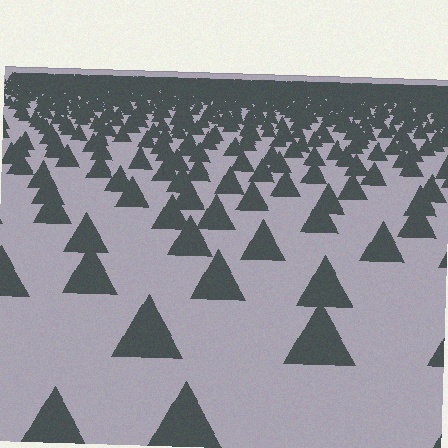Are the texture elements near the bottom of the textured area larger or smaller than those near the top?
Larger. Near the bottom, elements are closer to the viewer and appear at a bigger on-screen size.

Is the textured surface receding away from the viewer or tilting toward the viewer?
The surface is receding away from the viewer. Texture elements get smaller and denser toward the top.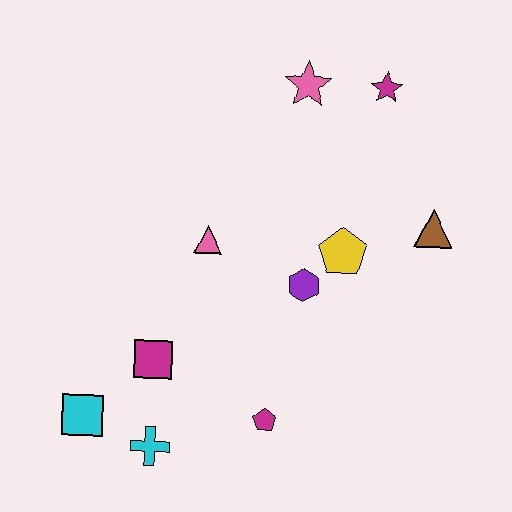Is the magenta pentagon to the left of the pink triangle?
No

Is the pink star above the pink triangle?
Yes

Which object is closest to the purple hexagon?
The yellow pentagon is closest to the purple hexagon.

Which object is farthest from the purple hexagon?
The cyan square is farthest from the purple hexagon.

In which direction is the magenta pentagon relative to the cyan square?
The magenta pentagon is to the right of the cyan square.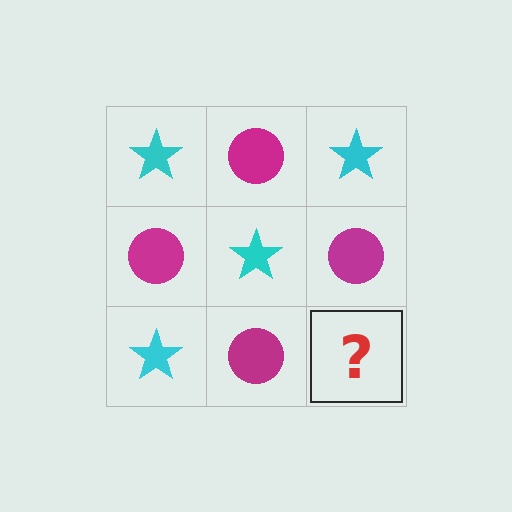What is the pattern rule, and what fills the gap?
The rule is that it alternates cyan star and magenta circle in a checkerboard pattern. The gap should be filled with a cyan star.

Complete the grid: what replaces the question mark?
The question mark should be replaced with a cyan star.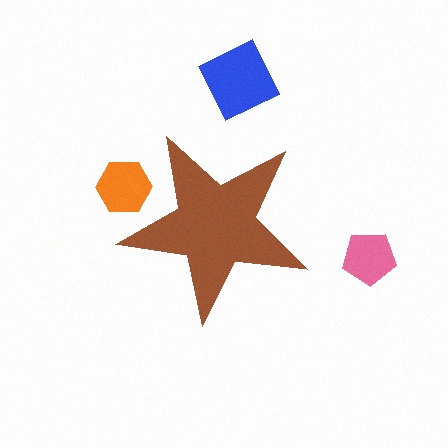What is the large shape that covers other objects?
A brown star.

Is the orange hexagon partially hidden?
Yes, the orange hexagon is partially hidden behind the brown star.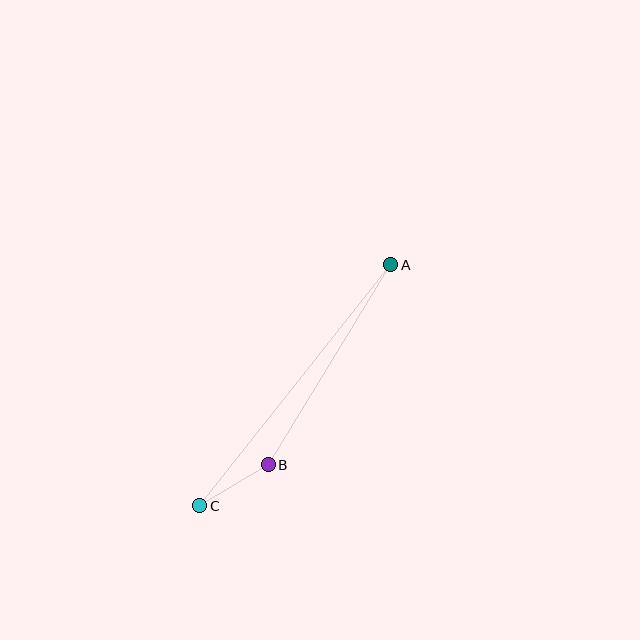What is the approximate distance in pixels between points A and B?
The distance between A and B is approximately 234 pixels.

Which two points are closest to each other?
Points B and C are closest to each other.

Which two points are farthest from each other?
Points A and C are farthest from each other.